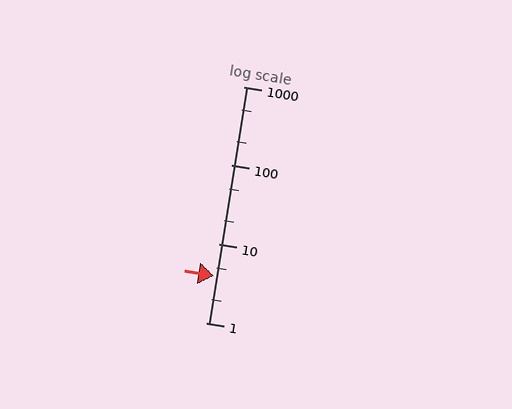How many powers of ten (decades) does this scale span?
The scale spans 3 decades, from 1 to 1000.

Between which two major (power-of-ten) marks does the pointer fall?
The pointer is between 1 and 10.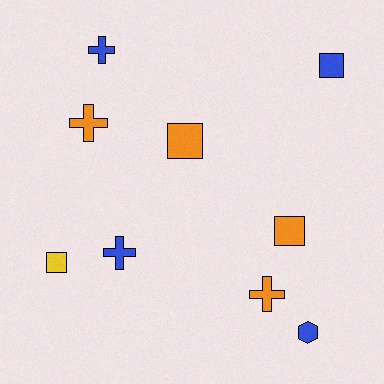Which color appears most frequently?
Orange, with 4 objects.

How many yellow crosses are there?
There are no yellow crosses.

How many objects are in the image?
There are 9 objects.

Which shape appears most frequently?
Square, with 4 objects.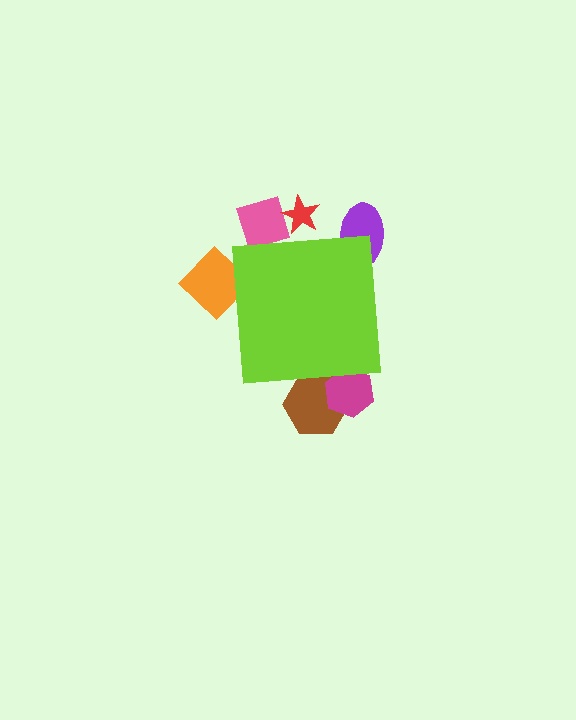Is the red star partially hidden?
Yes, the red star is partially hidden behind the lime square.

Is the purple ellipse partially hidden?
Yes, the purple ellipse is partially hidden behind the lime square.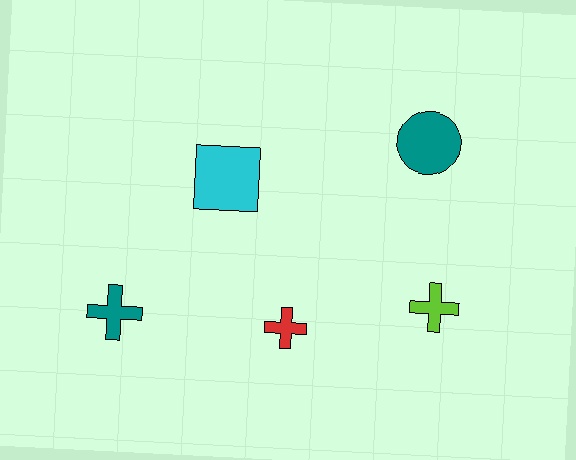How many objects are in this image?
There are 5 objects.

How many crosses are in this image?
There are 3 crosses.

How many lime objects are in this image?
There is 1 lime object.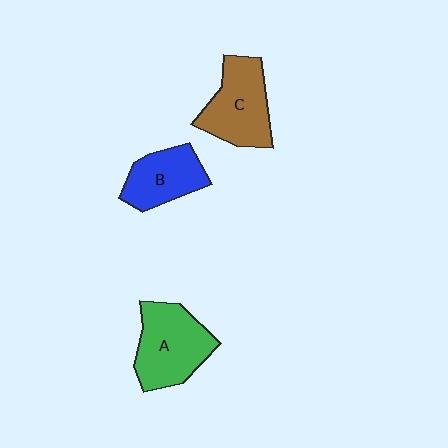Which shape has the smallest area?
Shape B (blue).